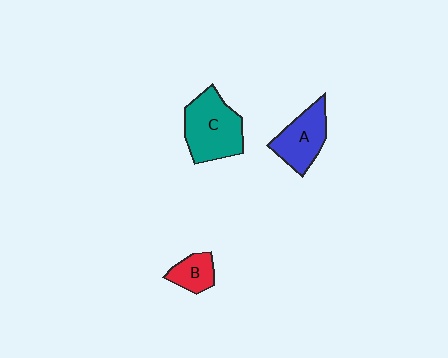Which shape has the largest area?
Shape C (teal).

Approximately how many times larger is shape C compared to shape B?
Approximately 2.3 times.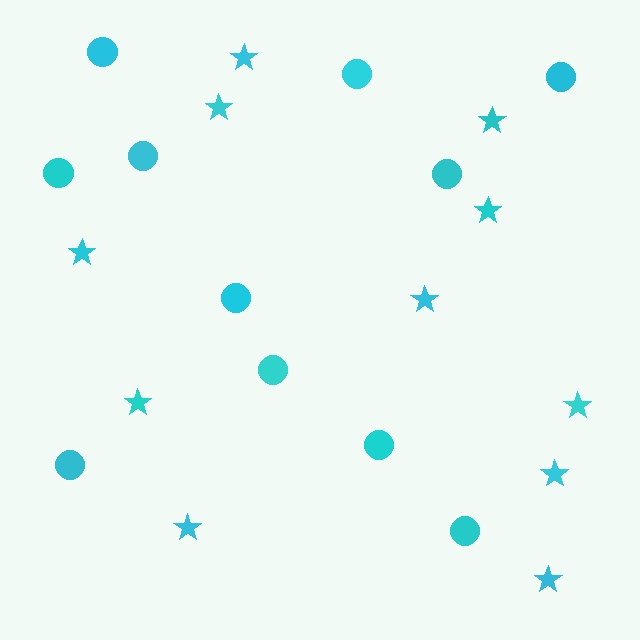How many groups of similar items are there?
There are 2 groups: one group of stars (11) and one group of circles (11).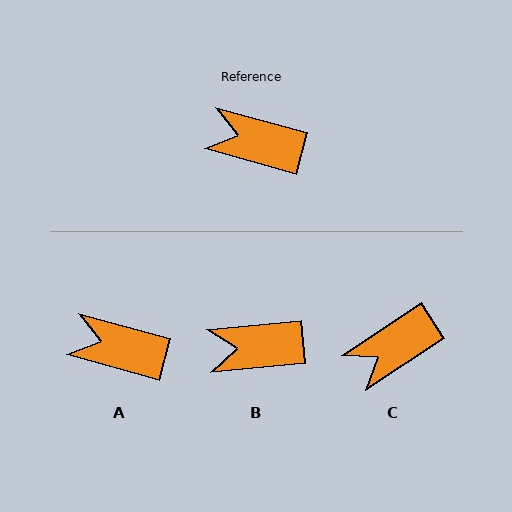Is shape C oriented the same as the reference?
No, it is off by about 49 degrees.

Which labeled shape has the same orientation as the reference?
A.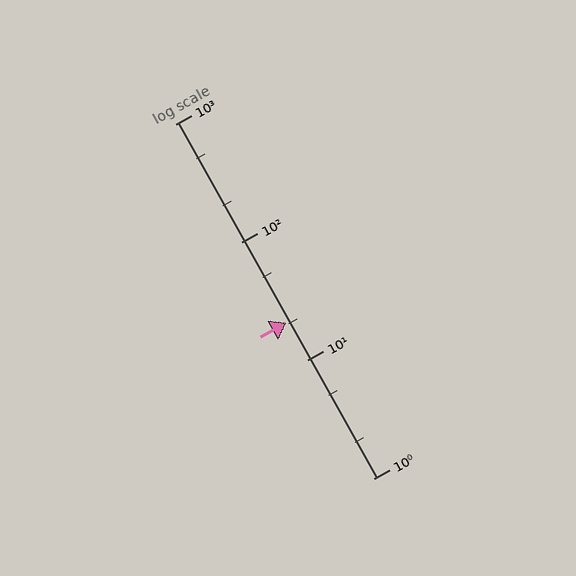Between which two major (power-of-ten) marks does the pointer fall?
The pointer is between 10 and 100.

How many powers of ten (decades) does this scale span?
The scale spans 3 decades, from 1 to 1000.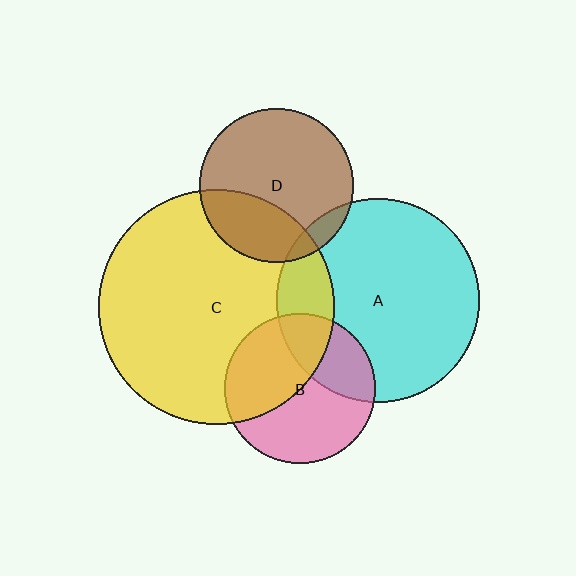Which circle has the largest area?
Circle C (yellow).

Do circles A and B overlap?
Yes.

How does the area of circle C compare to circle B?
Approximately 2.5 times.